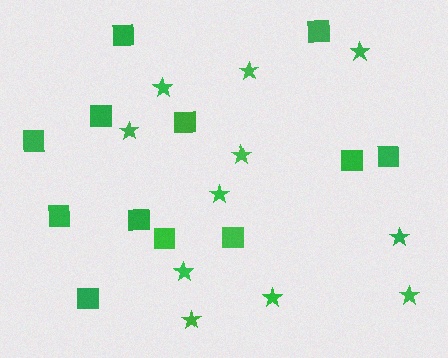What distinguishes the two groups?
There are 2 groups: one group of stars (11) and one group of squares (12).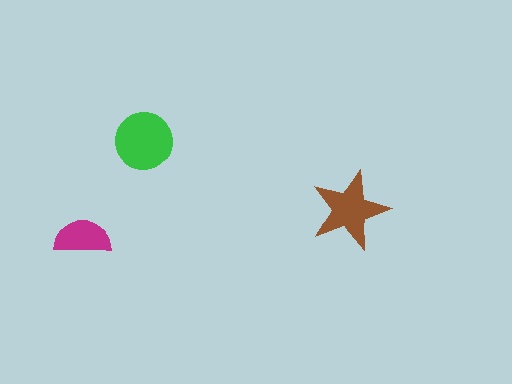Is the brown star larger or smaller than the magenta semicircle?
Larger.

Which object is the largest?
The green circle.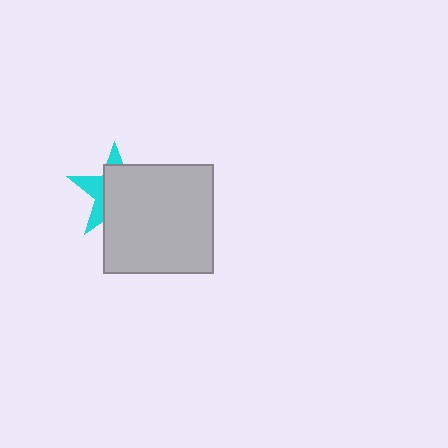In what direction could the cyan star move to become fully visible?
The cyan star could move toward the upper-left. That would shift it out from behind the light gray square entirely.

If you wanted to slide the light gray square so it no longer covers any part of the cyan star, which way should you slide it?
Slide it toward the lower-right — that is the most direct way to separate the two shapes.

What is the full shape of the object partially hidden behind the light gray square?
The partially hidden object is a cyan star.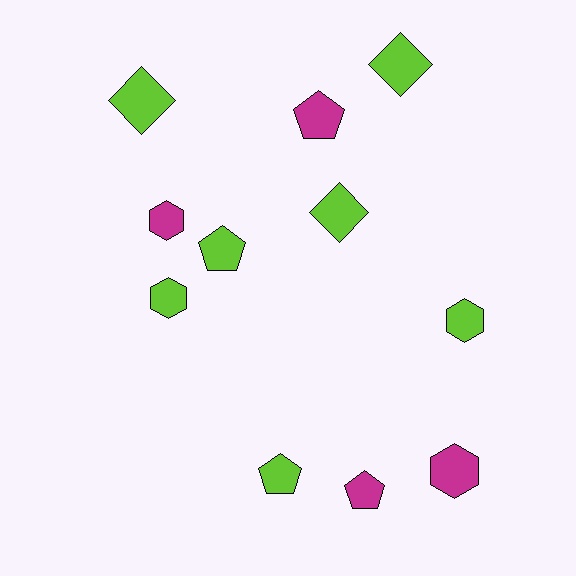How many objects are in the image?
There are 11 objects.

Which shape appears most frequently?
Hexagon, with 4 objects.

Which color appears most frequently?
Lime, with 7 objects.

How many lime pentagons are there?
There are 2 lime pentagons.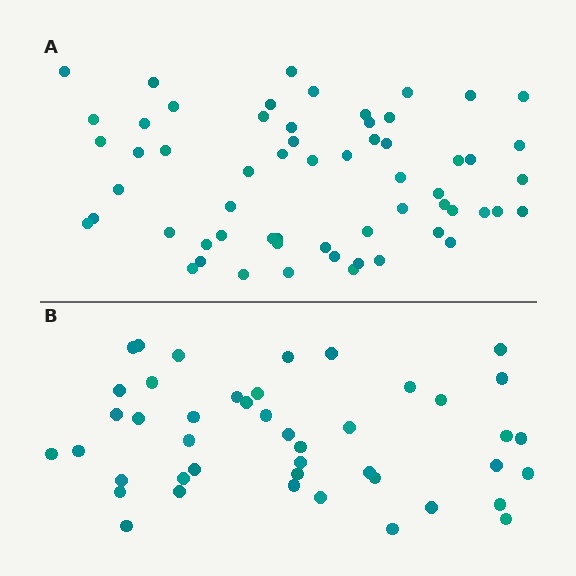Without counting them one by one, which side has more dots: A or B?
Region A (the top region) has more dots.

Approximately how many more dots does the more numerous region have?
Region A has approximately 15 more dots than region B.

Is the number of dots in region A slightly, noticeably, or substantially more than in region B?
Region A has noticeably more, but not dramatically so. The ratio is roughly 1.4 to 1.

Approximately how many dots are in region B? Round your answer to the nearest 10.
About 40 dots. (The exact count is 44, which rounds to 40.)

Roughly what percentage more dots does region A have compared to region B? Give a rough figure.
About 35% more.